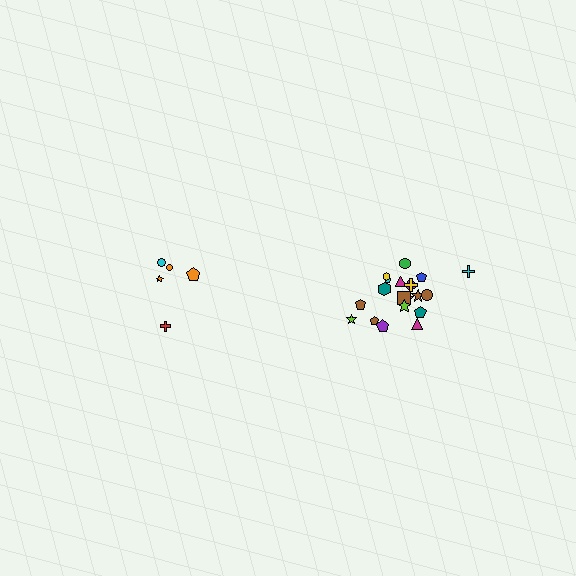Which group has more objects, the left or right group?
The right group.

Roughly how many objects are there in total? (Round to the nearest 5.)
Roughly 25 objects in total.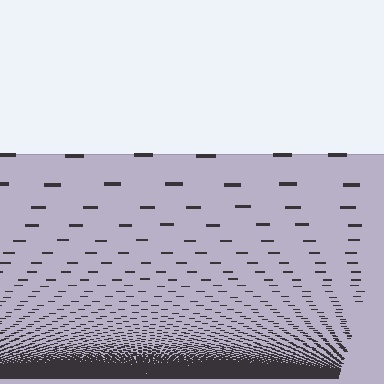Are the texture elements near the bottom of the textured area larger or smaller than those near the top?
Smaller. The gradient is inverted — elements near the bottom are smaller and denser.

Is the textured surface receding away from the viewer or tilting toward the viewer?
The surface appears to tilt toward the viewer. Texture elements get larger and sparser toward the top.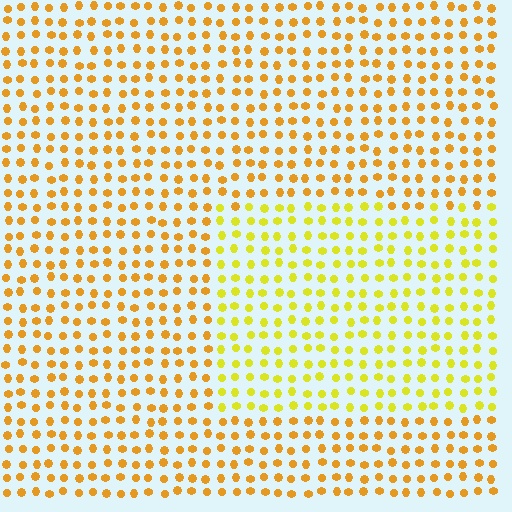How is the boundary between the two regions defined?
The boundary is defined purely by a slight shift in hue (about 26 degrees). Spacing, size, and orientation are identical on both sides.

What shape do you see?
I see a rectangle.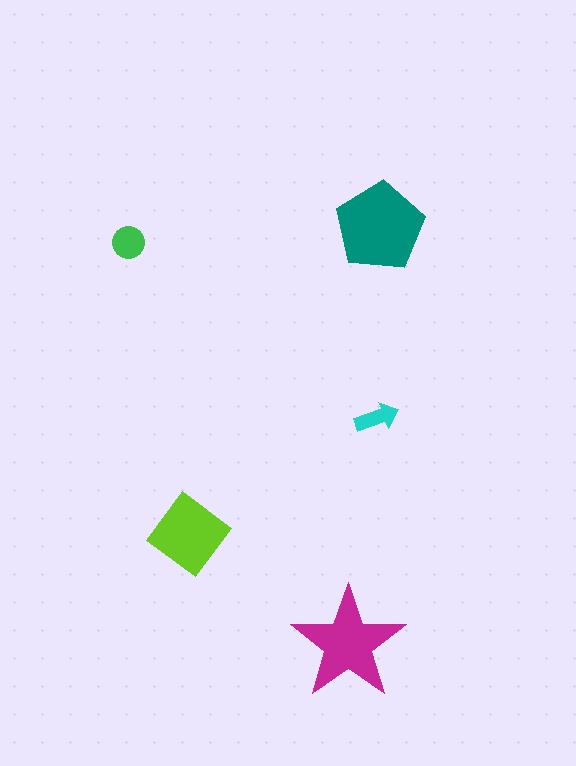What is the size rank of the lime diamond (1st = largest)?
3rd.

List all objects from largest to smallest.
The teal pentagon, the magenta star, the lime diamond, the green circle, the cyan arrow.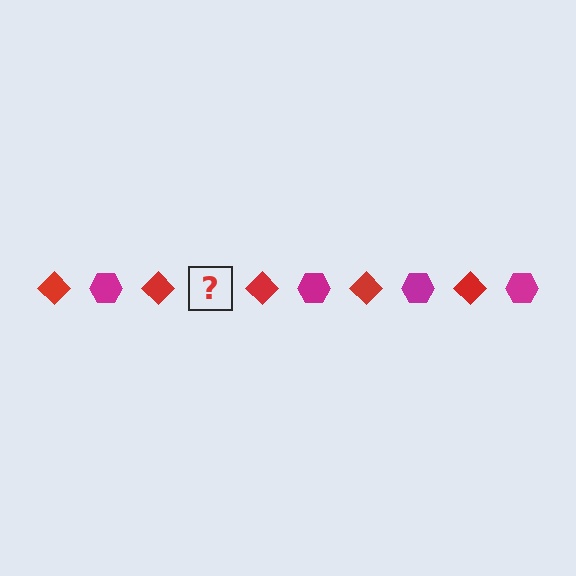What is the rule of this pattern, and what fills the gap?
The rule is that the pattern alternates between red diamond and magenta hexagon. The gap should be filled with a magenta hexagon.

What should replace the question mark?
The question mark should be replaced with a magenta hexagon.